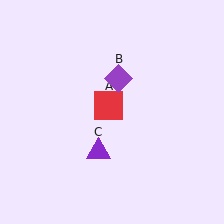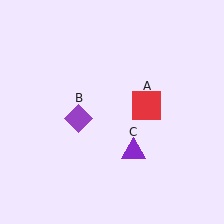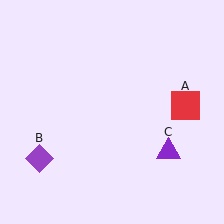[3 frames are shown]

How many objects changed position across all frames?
3 objects changed position: red square (object A), purple diamond (object B), purple triangle (object C).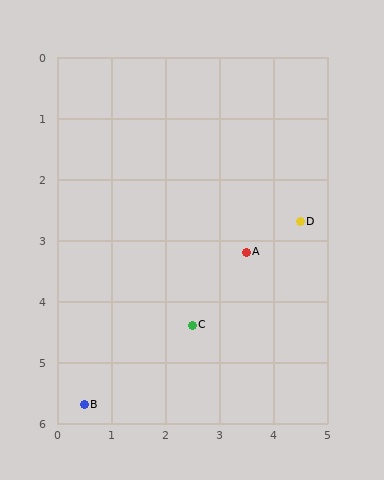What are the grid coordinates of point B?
Point B is at approximately (0.5, 5.7).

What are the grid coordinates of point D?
Point D is at approximately (4.5, 2.7).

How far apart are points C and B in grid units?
Points C and B are about 2.4 grid units apart.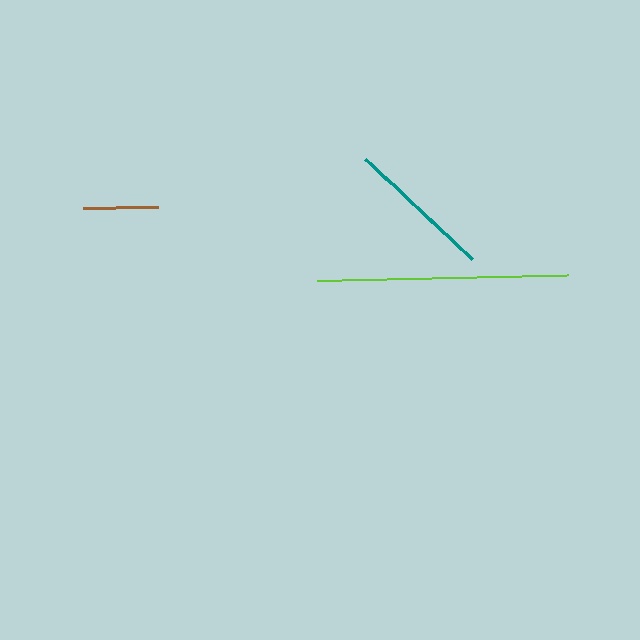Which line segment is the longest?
The lime line is the longest at approximately 252 pixels.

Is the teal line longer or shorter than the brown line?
The teal line is longer than the brown line.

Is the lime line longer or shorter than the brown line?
The lime line is longer than the brown line.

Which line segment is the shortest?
The brown line is the shortest at approximately 75 pixels.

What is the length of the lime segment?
The lime segment is approximately 252 pixels long.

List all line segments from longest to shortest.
From longest to shortest: lime, teal, brown.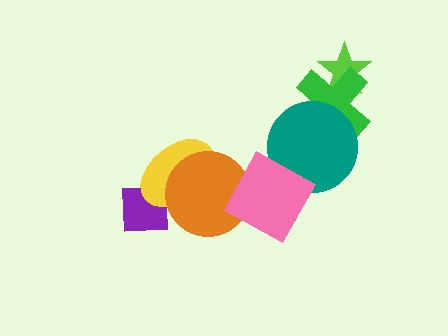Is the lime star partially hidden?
Yes, it is partially covered by another shape.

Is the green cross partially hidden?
Yes, it is partially covered by another shape.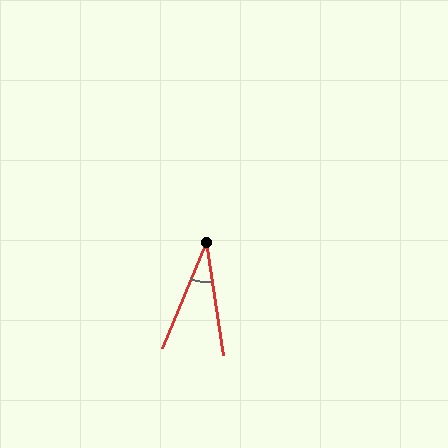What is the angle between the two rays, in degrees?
Approximately 31 degrees.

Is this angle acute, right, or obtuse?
It is acute.